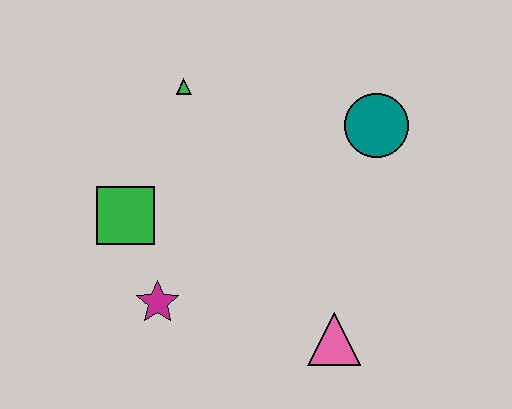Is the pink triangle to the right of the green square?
Yes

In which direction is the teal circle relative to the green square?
The teal circle is to the right of the green square.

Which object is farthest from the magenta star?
The teal circle is farthest from the magenta star.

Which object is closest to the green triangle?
The green square is closest to the green triangle.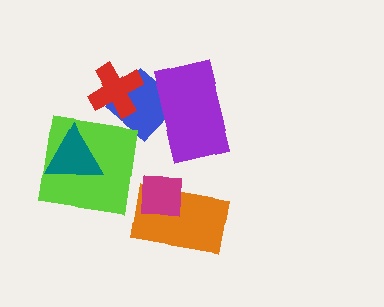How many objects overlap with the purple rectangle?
1 object overlaps with the purple rectangle.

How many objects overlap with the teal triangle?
1 object overlaps with the teal triangle.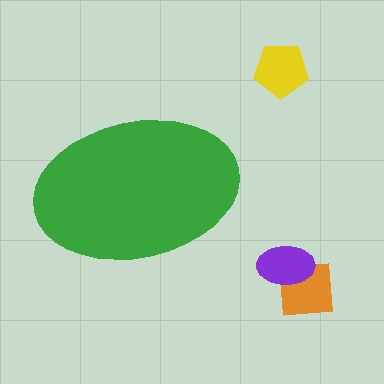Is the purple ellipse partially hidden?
No, the purple ellipse is fully visible.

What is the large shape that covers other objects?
A green ellipse.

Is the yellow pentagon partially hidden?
No, the yellow pentagon is fully visible.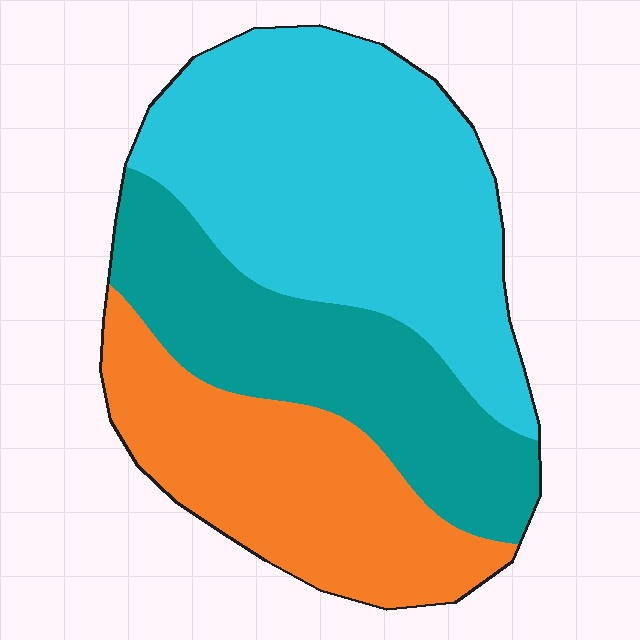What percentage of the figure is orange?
Orange covers roughly 30% of the figure.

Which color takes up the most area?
Cyan, at roughly 45%.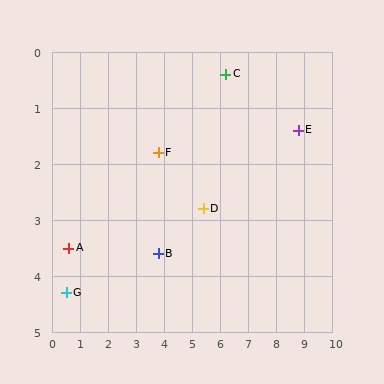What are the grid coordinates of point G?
Point G is at approximately (0.5, 4.3).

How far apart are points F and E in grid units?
Points F and E are about 5.0 grid units apart.